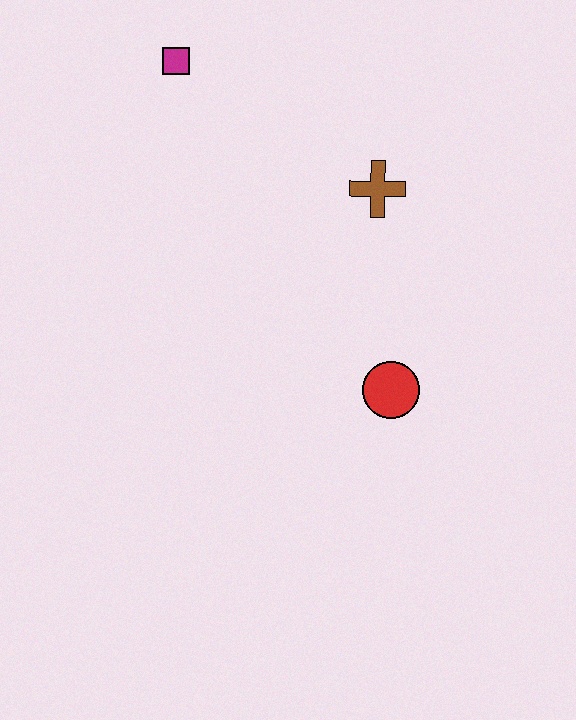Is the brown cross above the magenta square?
No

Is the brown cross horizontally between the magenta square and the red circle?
Yes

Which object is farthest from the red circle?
The magenta square is farthest from the red circle.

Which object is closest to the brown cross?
The red circle is closest to the brown cross.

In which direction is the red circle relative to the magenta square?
The red circle is below the magenta square.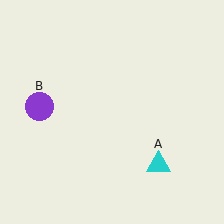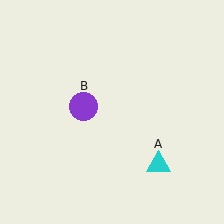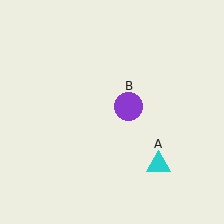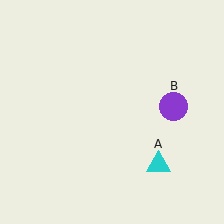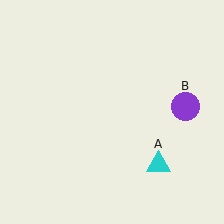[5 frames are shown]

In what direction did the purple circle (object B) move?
The purple circle (object B) moved right.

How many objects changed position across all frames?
1 object changed position: purple circle (object B).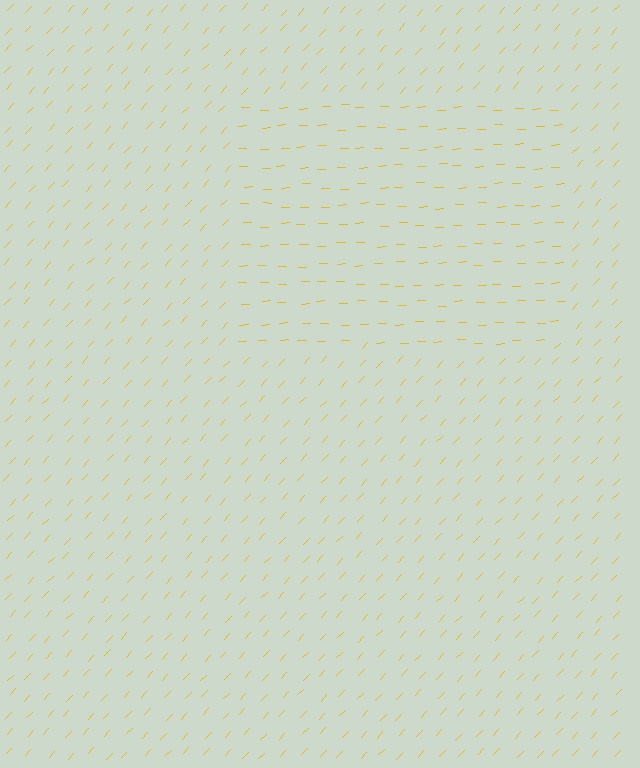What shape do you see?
I see a rectangle.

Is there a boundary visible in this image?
Yes, there is a texture boundary formed by a change in line orientation.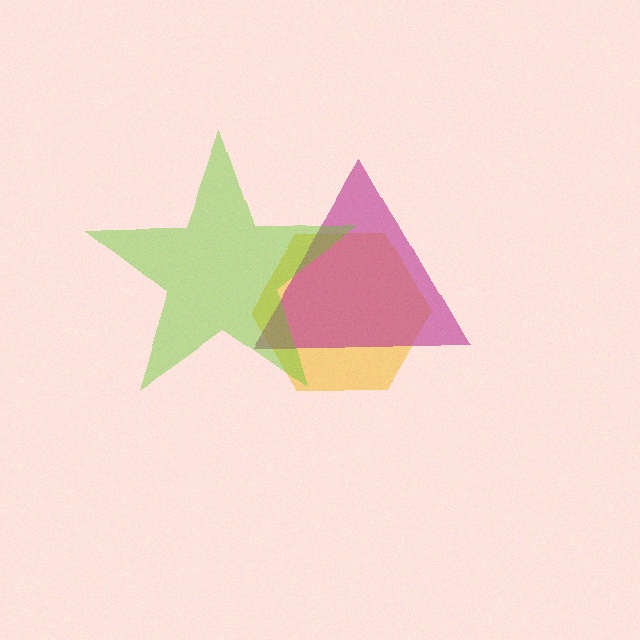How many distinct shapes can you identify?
There are 3 distinct shapes: a yellow hexagon, a magenta triangle, a lime star.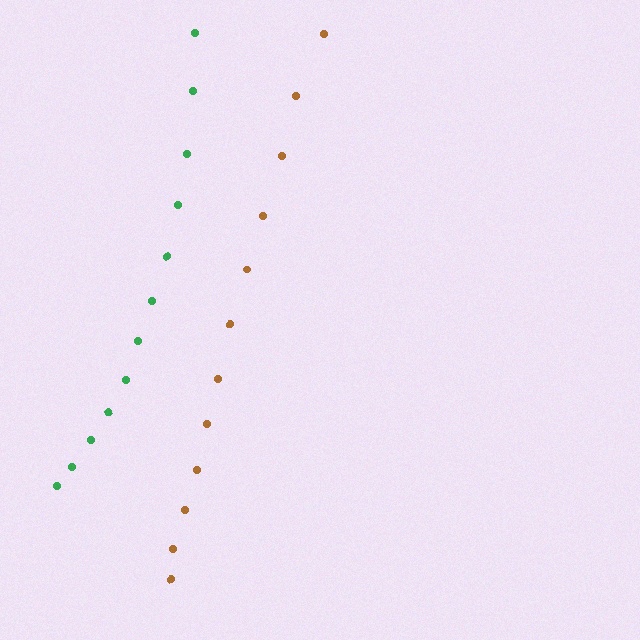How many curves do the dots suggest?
There are 2 distinct paths.